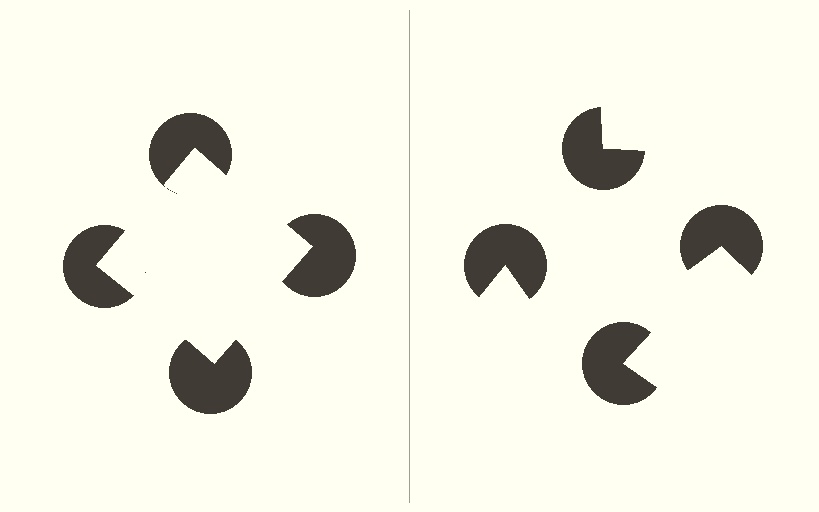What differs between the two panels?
The pac-man discs are positioned identically on both sides; only the wedge orientations differ. On the left they align to a square; on the right they are misaligned.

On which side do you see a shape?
An illusory square appears on the left side. On the right side the wedge cuts are rotated, so no coherent shape forms.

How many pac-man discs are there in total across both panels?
8 — 4 on each side.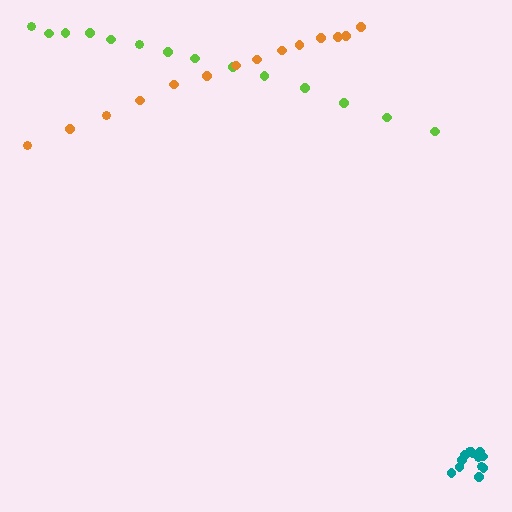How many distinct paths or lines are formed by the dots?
There are 3 distinct paths.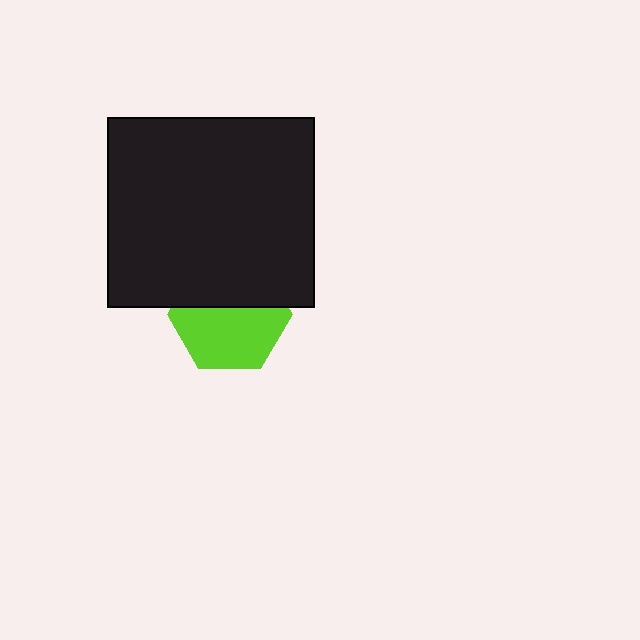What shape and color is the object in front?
The object in front is a black rectangle.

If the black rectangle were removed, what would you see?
You would see the complete lime hexagon.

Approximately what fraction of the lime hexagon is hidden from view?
Roughly 42% of the lime hexagon is hidden behind the black rectangle.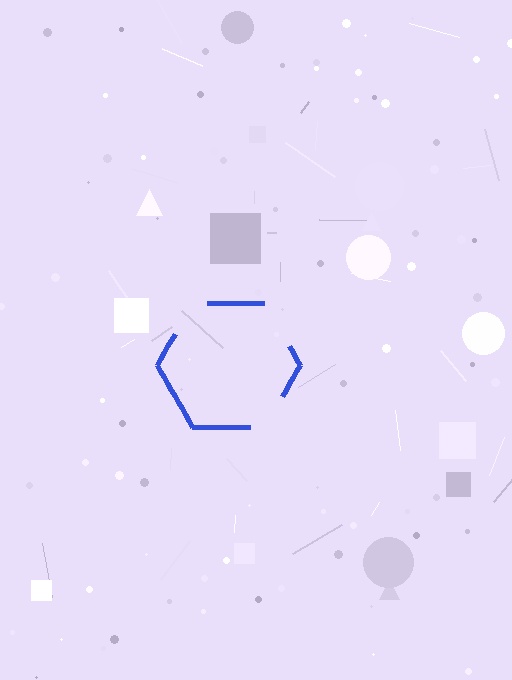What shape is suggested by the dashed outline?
The dashed outline suggests a hexagon.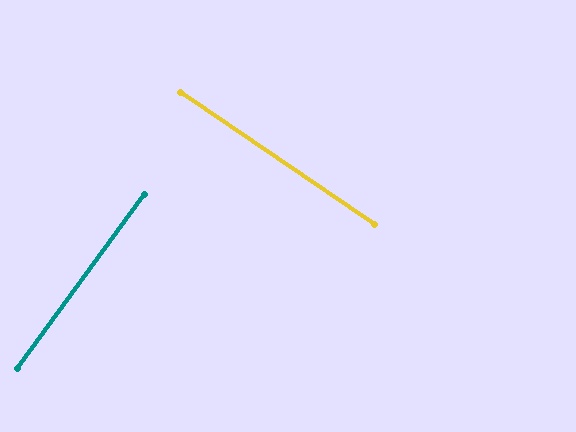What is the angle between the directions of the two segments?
Approximately 88 degrees.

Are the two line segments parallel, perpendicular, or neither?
Perpendicular — they meet at approximately 88°.